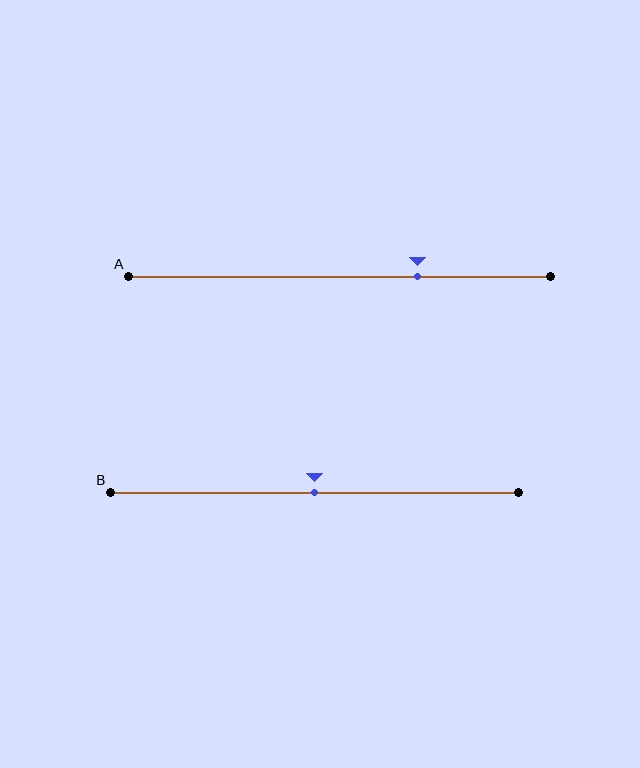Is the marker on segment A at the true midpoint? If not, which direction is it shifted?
No, the marker on segment A is shifted to the right by about 18% of the segment length.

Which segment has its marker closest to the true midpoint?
Segment B has its marker closest to the true midpoint.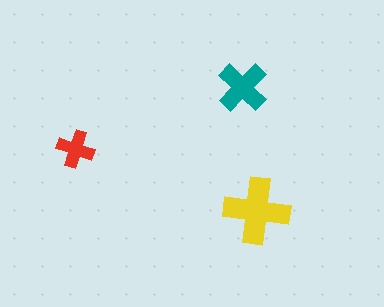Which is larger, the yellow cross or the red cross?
The yellow one.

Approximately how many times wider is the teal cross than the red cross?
About 1.5 times wider.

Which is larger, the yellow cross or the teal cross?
The yellow one.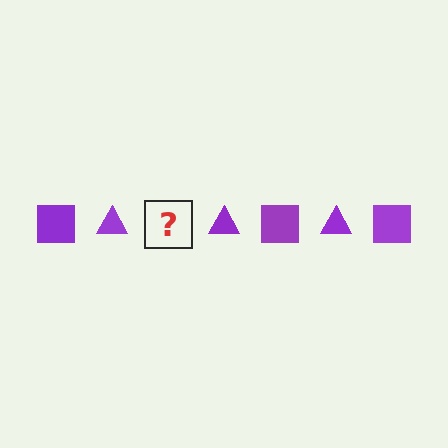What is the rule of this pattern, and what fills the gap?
The rule is that the pattern cycles through square, triangle shapes in purple. The gap should be filled with a purple square.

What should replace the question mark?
The question mark should be replaced with a purple square.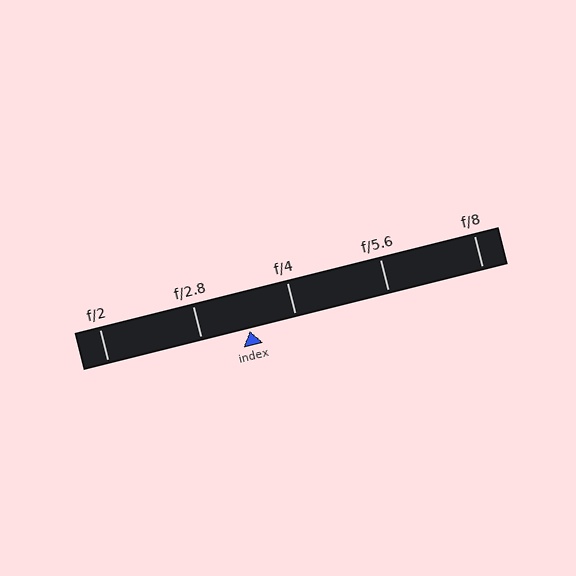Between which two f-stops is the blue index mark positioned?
The index mark is between f/2.8 and f/4.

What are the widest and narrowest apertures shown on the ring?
The widest aperture shown is f/2 and the narrowest is f/8.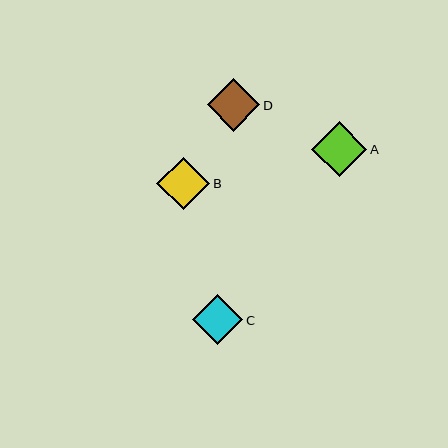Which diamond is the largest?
Diamond A is the largest with a size of approximately 56 pixels.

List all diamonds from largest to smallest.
From largest to smallest: A, B, D, C.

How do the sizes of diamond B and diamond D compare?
Diamond B and diamond D are approximately the same size.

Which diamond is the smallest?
Diamond C is the smallest with a size of approximately 51 pixels.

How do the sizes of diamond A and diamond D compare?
Diamond A and diamond D are approximately the same size.